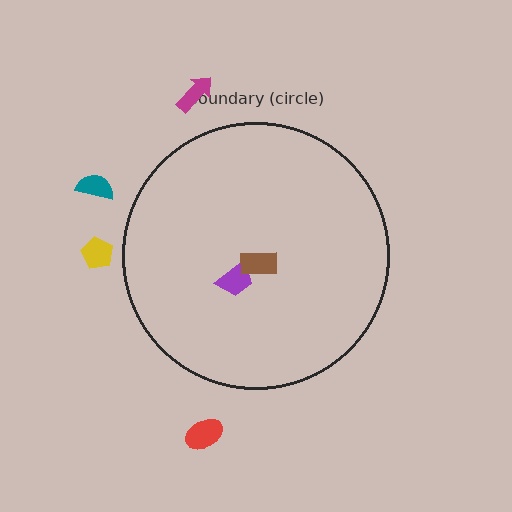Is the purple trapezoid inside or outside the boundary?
Inside.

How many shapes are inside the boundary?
2 inside, 4 outside.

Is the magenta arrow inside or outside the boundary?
Outside.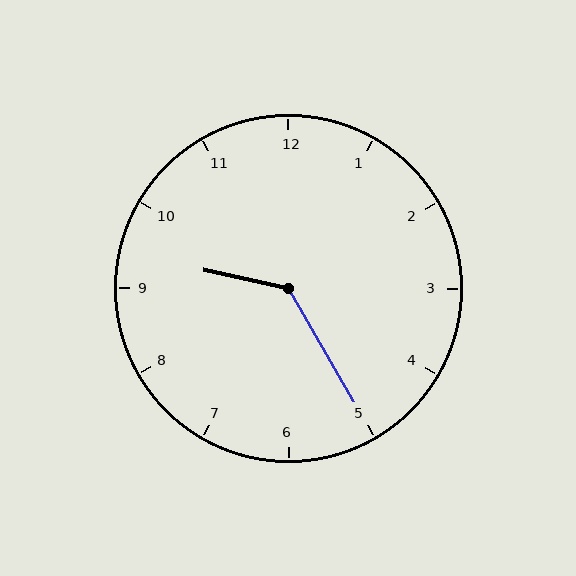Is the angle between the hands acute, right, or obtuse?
It is obtuse.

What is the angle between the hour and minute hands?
Approximately 132 degrees.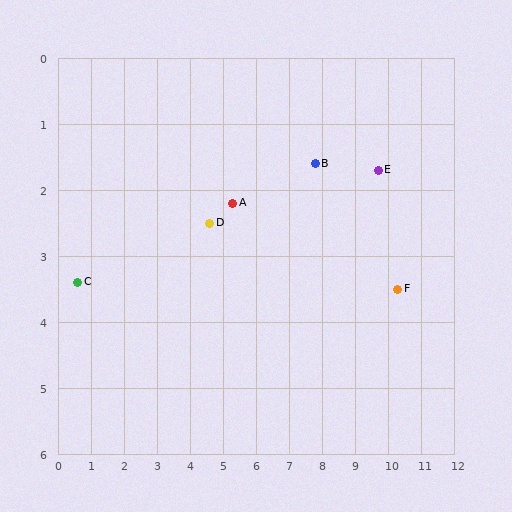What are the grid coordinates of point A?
Point A is at approximately (5.3, 2.2).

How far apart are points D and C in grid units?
Points D and C are about 4.1 grid units apart.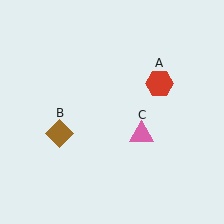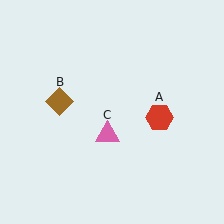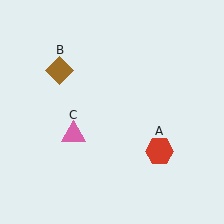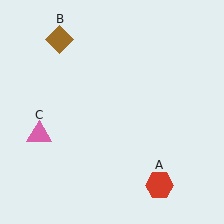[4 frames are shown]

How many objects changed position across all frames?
3 objects changed position: red hexagon (object A), brown diamond (object B), pink triangle (object C).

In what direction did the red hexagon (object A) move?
The red hexagon (object A) moved down.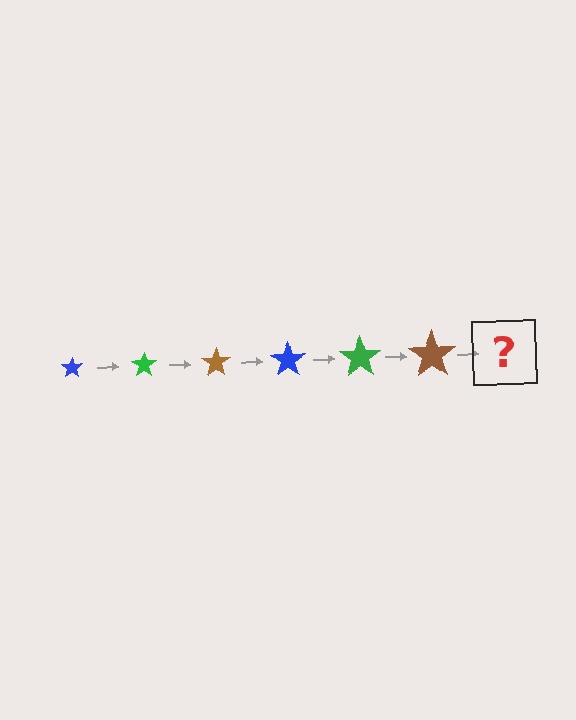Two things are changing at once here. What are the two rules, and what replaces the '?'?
The two rules are that the star grows larger each step and the color cycles through blue, green, and brown. The '?' should be a blue star, larger than the previous one.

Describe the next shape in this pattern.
It should be a blue star, larger than the previous one.